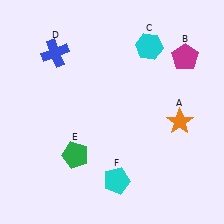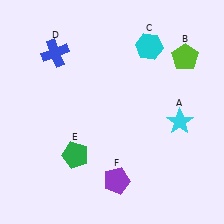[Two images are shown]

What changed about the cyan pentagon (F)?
In Image 1, F is cyan. In Image 2, it changed to purple.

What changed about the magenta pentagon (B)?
In Image 1, B is magenta. In Image 2, it changed to lime.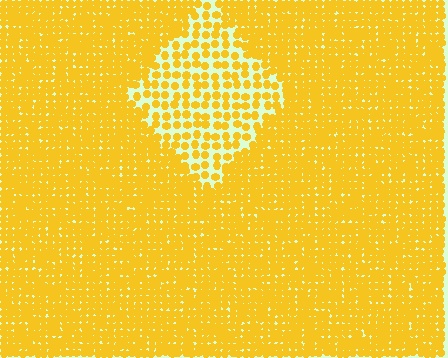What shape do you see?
I see a diamond.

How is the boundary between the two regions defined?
The boundary is defined by a change in element density (approximately 2.2x ratio). All elements are the same color, size, and shape.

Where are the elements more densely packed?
The elements are more densely packed outside the diamond boundary.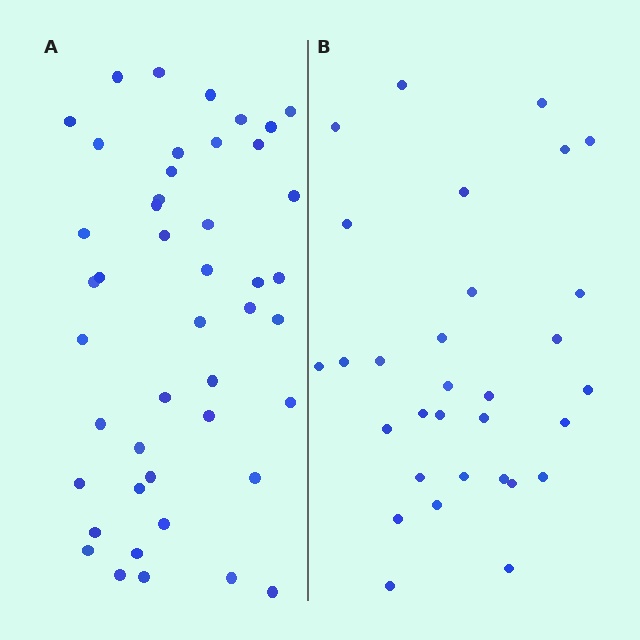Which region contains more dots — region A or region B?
Region A (the left region) has more dots.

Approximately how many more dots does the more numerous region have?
Region A has approximately 15 more dots than region B.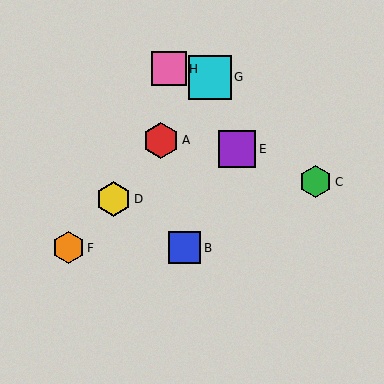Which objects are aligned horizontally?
Objects B, F are aligned horizontally.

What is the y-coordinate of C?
Object C is at y≈182.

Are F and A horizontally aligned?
No, F is at y≈248 and A is at y≈140.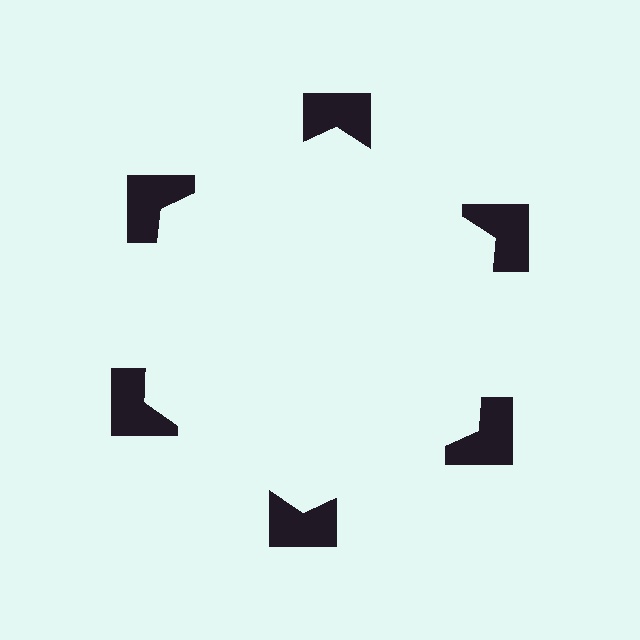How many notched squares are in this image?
There are 6 — one at each vertex of the illusory hexagon.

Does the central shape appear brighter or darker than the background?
It typically appears slightly brighter than the background, even though no actual brightness change is drawn.